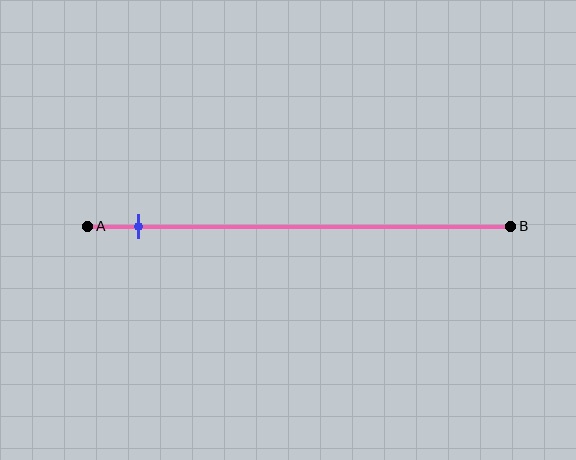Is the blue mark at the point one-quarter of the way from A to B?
No, the mark is at about 10% from A, not at the 25% one-quarter point.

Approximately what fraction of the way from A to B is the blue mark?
The blue mark is approximately 10% of the way from A to B.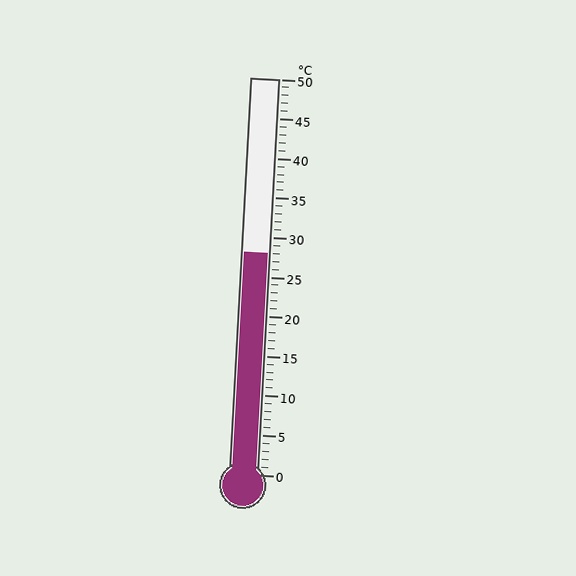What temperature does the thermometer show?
The thermometer shows approximately 28°C.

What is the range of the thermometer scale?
The thermometer scale ranges from 0°C to 50°C.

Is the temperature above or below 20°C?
The temperature is above 20°C.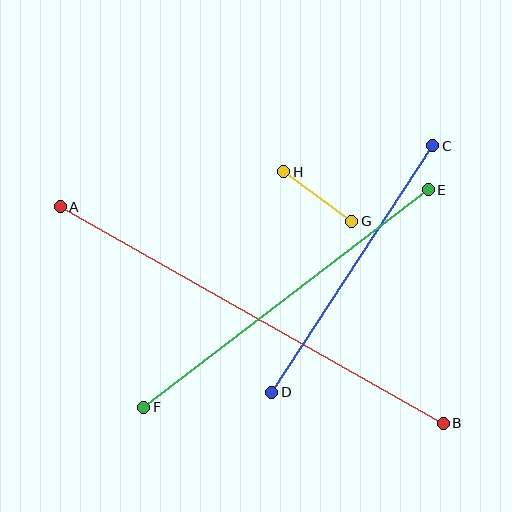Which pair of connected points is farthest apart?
Points A and B are farthest apart.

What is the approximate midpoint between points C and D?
The midpoint is at approximately (352, 269) pixels.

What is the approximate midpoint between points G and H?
The midpoint is at approximately (318, 196) pixels.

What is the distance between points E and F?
The distance is approximately 358 pixels.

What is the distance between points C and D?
The distance is approximately 294 pixels.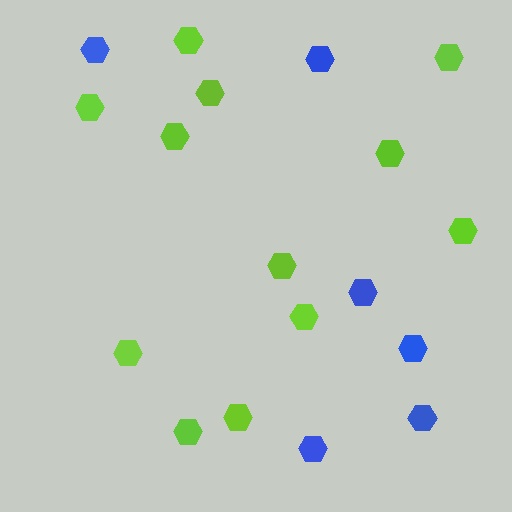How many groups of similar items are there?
There are 2 groups: one group of lime hexagons (12) and one group of blue hexagons (6).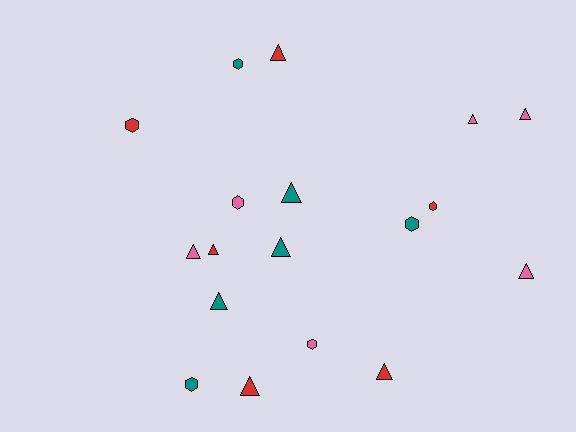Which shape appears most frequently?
Triangle, with 11 objects.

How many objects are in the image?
There are 18 objects.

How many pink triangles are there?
There are 4 pink triangles.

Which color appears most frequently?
Red, with 6 objects.